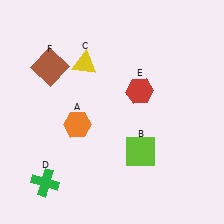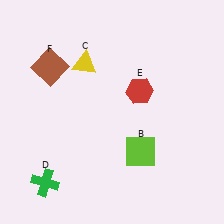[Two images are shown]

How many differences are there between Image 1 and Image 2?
There is 1 difference between the two images.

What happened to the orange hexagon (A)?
The orange hexagon (A) was removed in Image 2. It was in the bottom-left area of Image 1.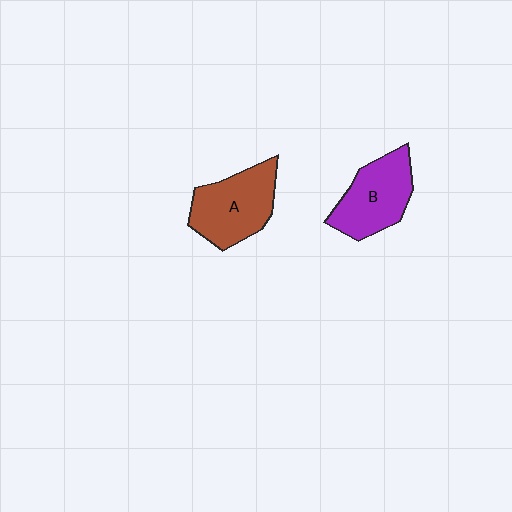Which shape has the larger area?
Shape A (brown).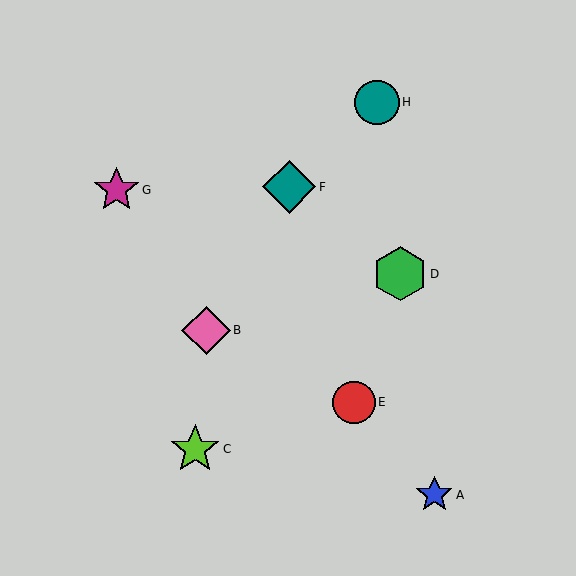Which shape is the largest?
The green hexagon (labeled D) is the largest.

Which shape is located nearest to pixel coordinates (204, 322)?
The pink diamond (labeled B) at (206, 330) is nearest to that location.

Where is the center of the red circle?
The center of the red circle is at (354, 402).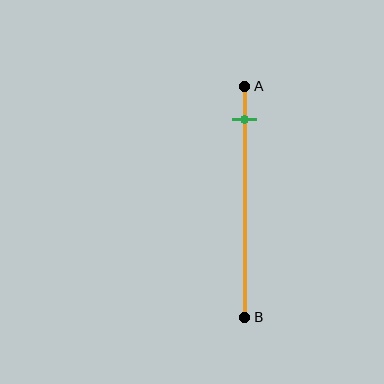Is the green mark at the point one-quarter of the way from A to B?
No, the mark is at about 15% from A, not at the 25% one-quarter point.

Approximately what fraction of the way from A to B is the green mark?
The green mark is approximately 15% of the way from A to B.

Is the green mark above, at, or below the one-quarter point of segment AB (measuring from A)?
The green mark is above the one-quarter point of segment AB.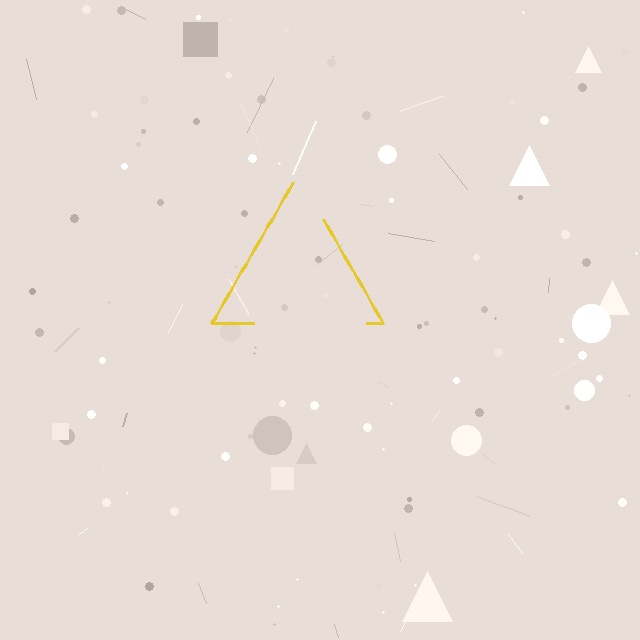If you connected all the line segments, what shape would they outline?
They would outline a triangle.